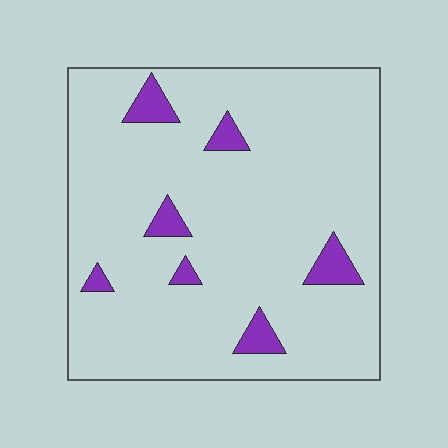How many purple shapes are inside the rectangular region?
7.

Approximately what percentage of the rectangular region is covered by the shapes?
Approximately 10%.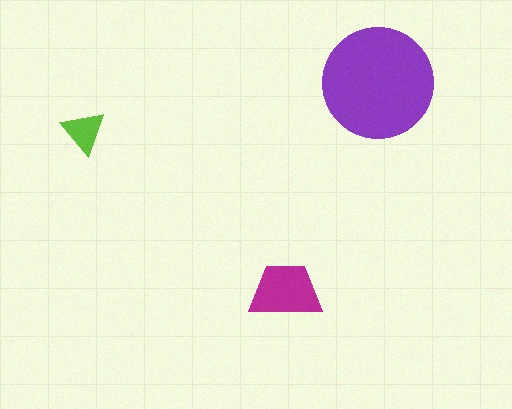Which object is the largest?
The purple circle.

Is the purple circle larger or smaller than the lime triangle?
Larger.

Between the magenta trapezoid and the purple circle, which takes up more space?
The purple circle.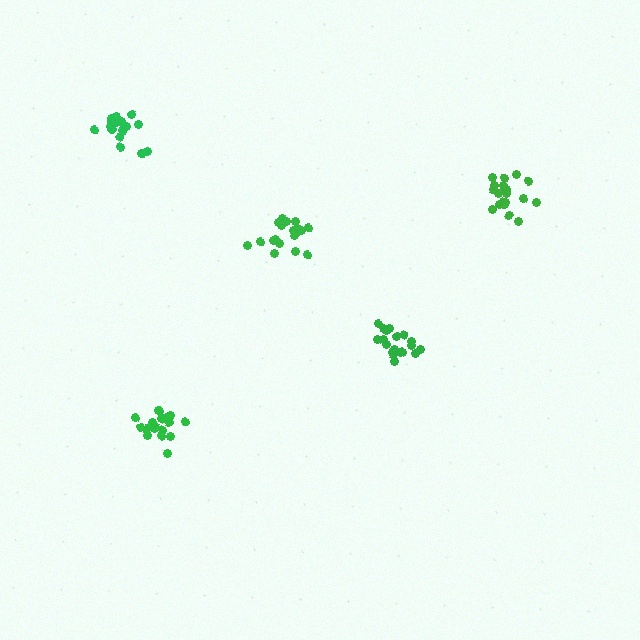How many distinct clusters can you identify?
There are 5 distinct clusters.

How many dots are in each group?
Group 1: 19 dots, Group 2: 20 dots, Group 3: 19 dots, Group 4: 20 dots, Group 5: 17 dots (95 total).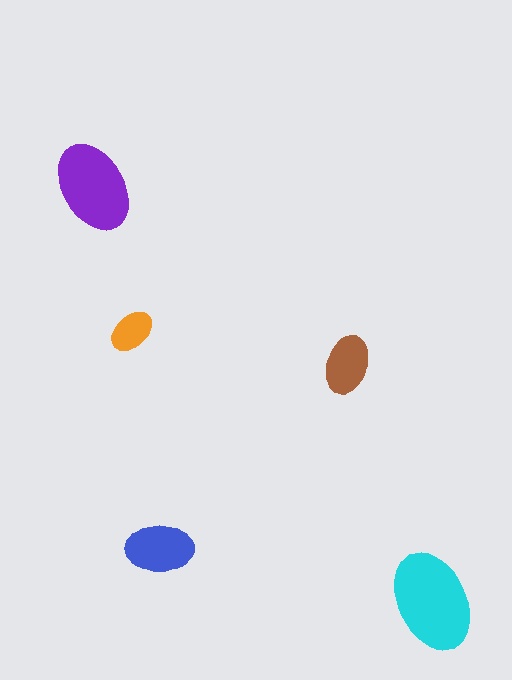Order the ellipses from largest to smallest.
the cyan one, the purple one, the blue one, the brown one, the orange one.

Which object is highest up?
The purple ellipse is topmost.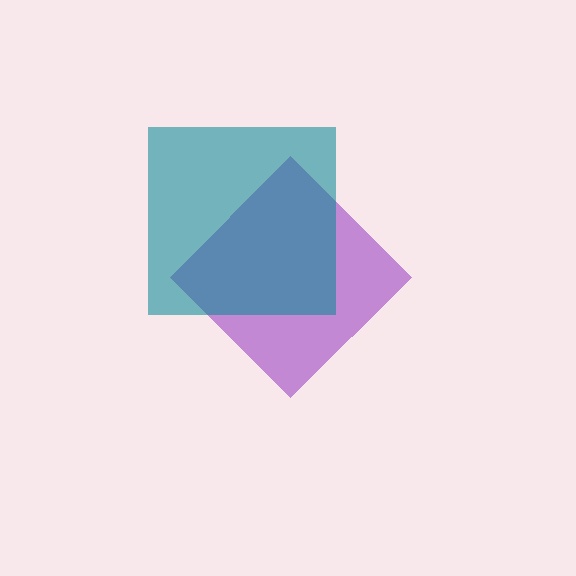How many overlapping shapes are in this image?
There are 2 overlapping shapes in the image.